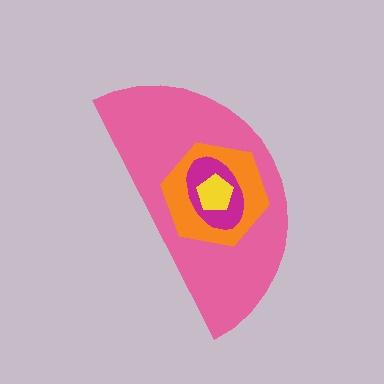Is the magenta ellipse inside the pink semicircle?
Yes.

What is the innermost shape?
The yellow pentagon.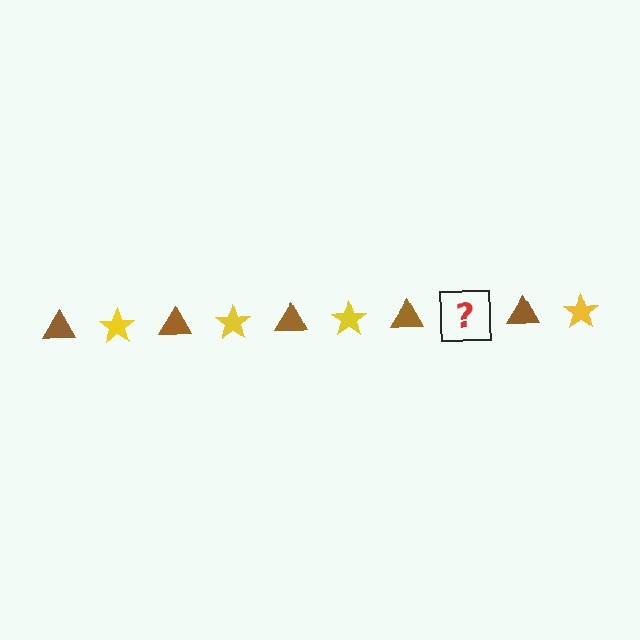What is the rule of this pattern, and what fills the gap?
The rule is that the pattern alternates between brown triangle and yellow star. The gap should be filled with a yellow star.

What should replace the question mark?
The question mark should be replaced with a yellow star.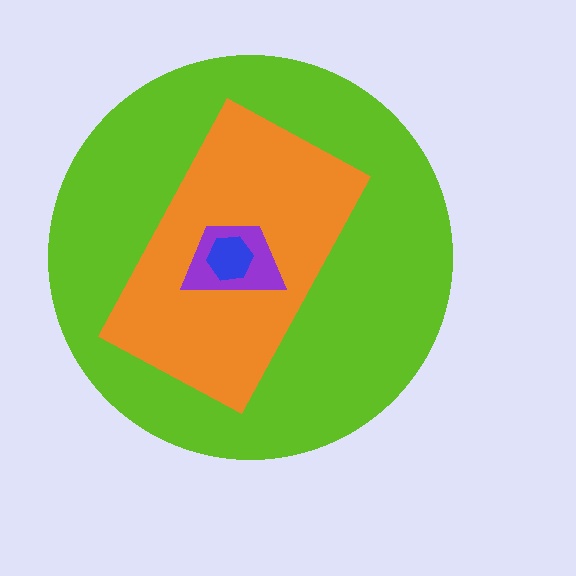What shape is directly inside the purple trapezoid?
The blue hexagon.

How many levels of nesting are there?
4.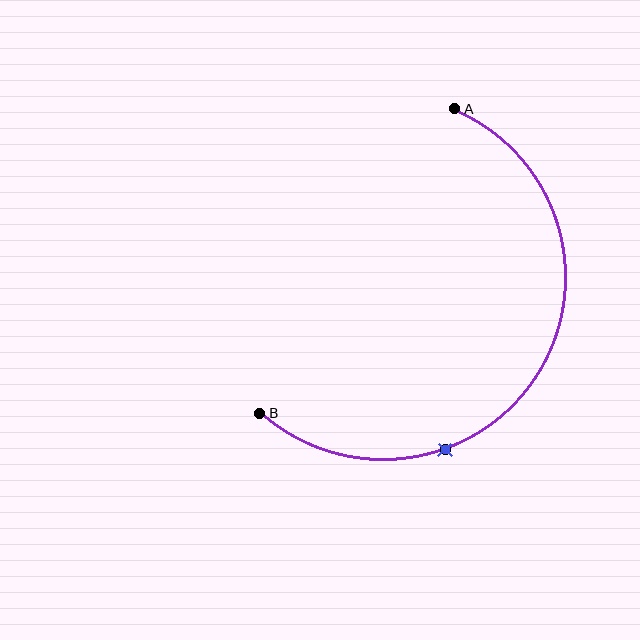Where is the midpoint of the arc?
The arc midpoint is the point on the curve farthest from the straight line joining A and B. It sits to the right of that line.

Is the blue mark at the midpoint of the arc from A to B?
No. The blue mark lies on the arc but is closer to endpoint B. The arc midpoint would be at the point on the curve equidistant along the arc from both A and B.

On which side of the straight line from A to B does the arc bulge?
The arc bulges to the right of the straight line connecting A and B.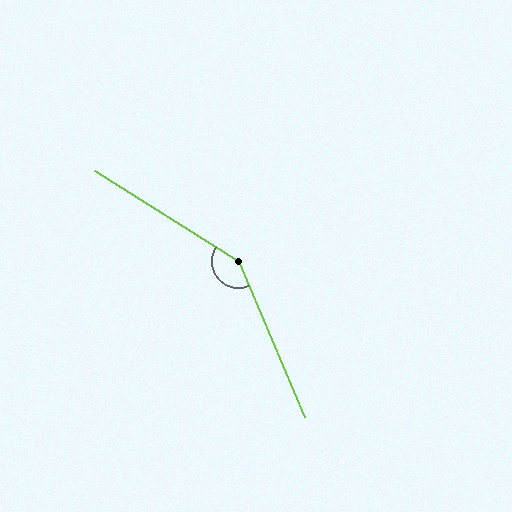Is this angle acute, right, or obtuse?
It is obtuse.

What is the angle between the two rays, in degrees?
Approximately 145 degrees.